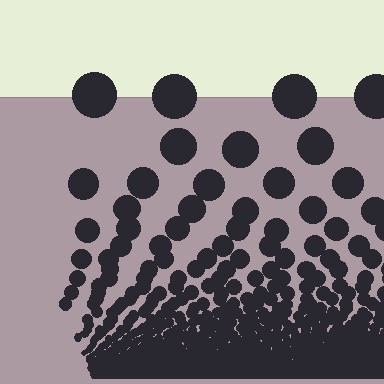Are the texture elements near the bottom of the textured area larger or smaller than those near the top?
Smaller. The gradient is inverted — elements near the bottom are smaller and denser.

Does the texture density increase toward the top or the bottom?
Density increases toward the bottom.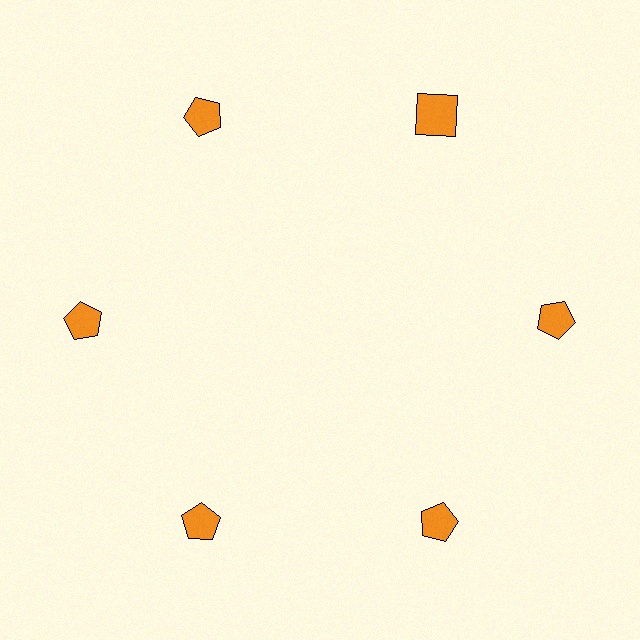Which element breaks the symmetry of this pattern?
The orange square at roughly the 1 o'clock position breaks the symmetry. All other shapes are orange pentagons.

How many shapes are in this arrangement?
There are 6 shapes arranged in a ring pattern.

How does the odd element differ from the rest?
It has a different shape: square instead of pentagon.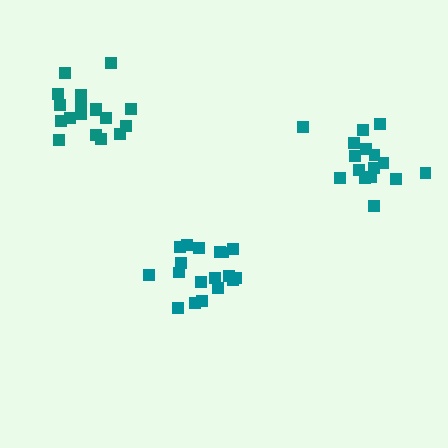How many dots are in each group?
Group 1: 18 dots, Group 2: 18 dots, Group 3: 16 dots (52 total).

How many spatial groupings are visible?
There are 3 spatial groupings.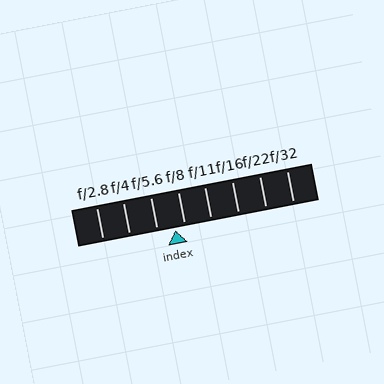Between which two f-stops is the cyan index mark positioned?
The index mark is between f/5.6 and f/8.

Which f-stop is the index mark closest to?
The index mark is closest to f/8.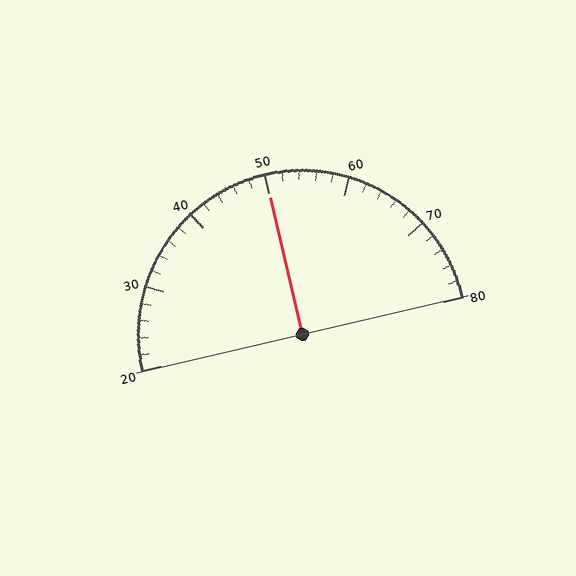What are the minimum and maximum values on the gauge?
The gauge ranges from 20 to 80.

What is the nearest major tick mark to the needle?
The nearest major tick mark is 50.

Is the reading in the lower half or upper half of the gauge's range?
The reading is in the upper half of the range (20 to 80).